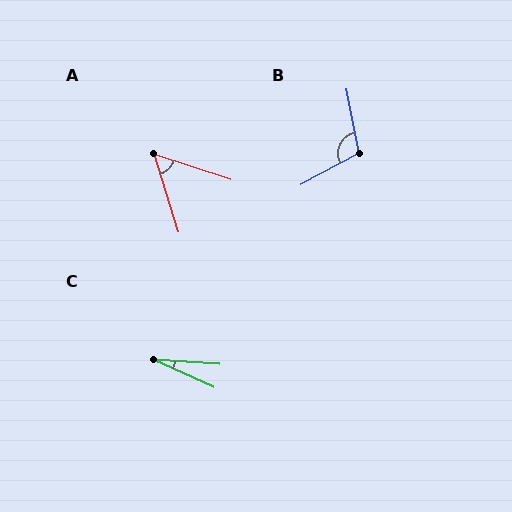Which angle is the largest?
B, at approximately 107 degrees.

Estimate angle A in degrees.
Approximately 55 degrees.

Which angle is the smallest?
C, at approximately 21 degrees.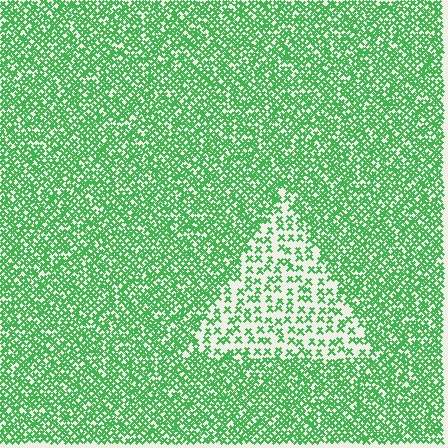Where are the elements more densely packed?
The elements are more densely packed outside the triangle boundary.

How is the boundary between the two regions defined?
The boundary is defined by a change in element density (approximately 2.4x ratio). All elements are the same color, size, and shape.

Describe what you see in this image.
The image contains small green elements arranged at two different densities. A triangle-shaped region is visible where the elements are less densely packed than the surrounding area.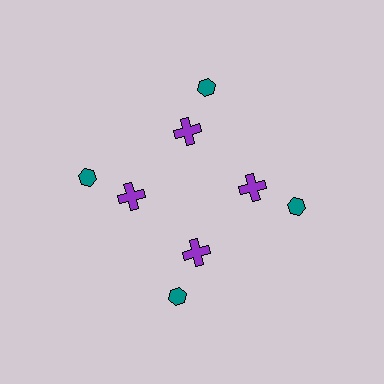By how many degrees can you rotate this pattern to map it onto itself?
The pattern maps onto itself every 90 degrees of rotation.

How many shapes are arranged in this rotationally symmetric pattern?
There are 8 shapes, arranged in 4 groups of 2.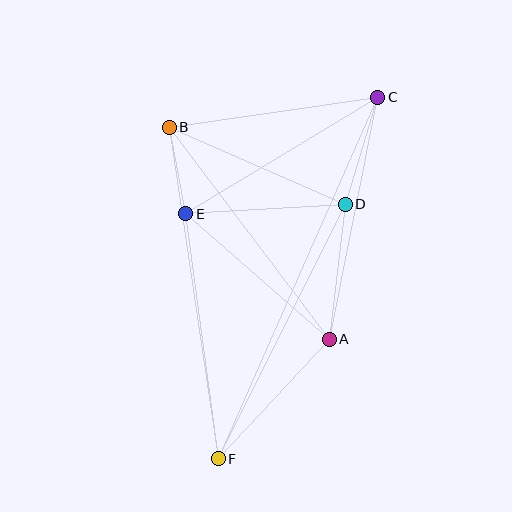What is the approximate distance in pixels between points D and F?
The distance between D and F is approximately 285 pixels.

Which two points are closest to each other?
Points B and E are closest to each other.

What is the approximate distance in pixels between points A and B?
The distance between A and B is approximately 266 pixels.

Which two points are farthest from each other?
Points C and F are farthest from each other.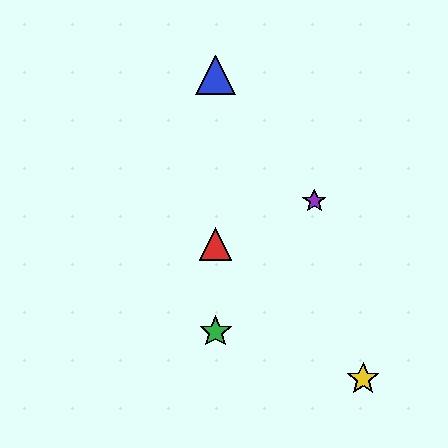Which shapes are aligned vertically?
The red triangle, the blue triangle, the green star are aligned vertically.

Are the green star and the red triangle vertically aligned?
Yes, both are at x≈216.